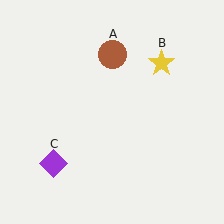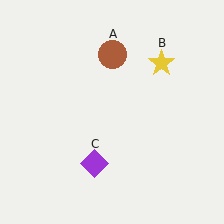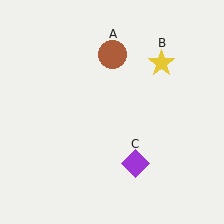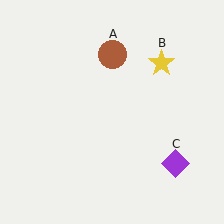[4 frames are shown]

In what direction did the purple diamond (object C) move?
The purple diamond (object C) moved right.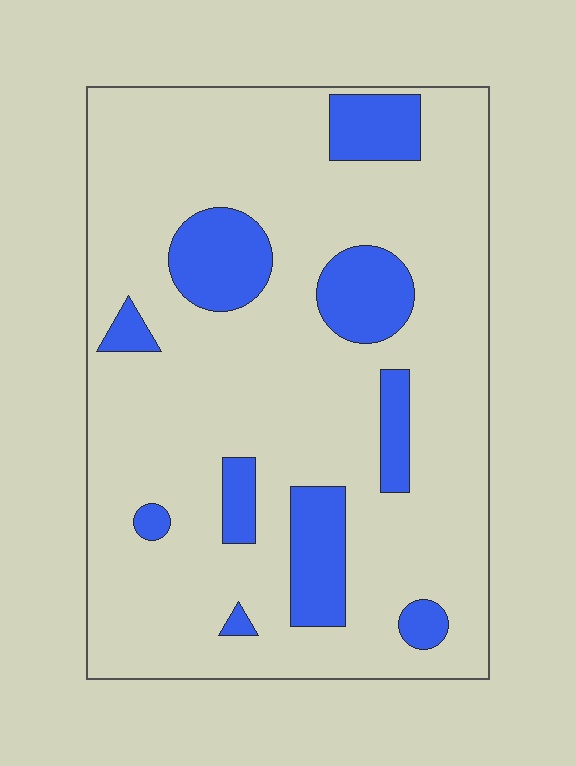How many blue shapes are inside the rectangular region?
10.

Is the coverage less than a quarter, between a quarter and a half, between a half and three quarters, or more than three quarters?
Less than a quarter.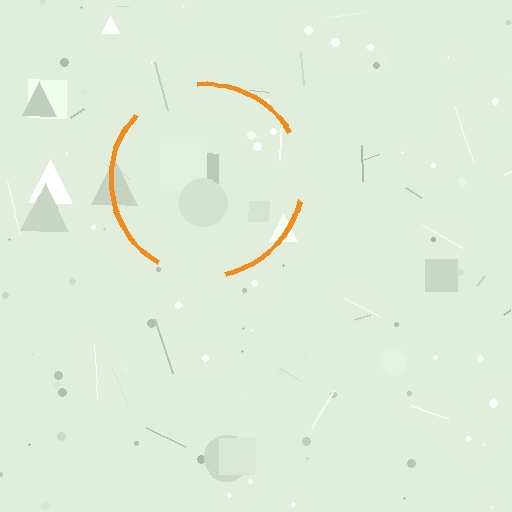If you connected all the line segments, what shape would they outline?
They would outline a circle.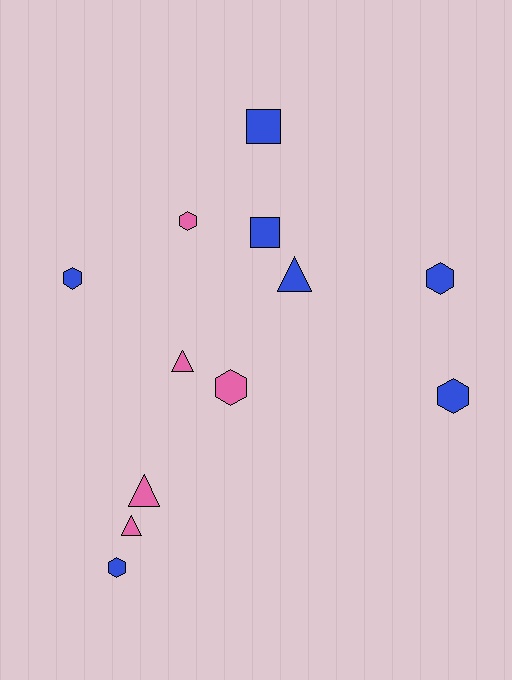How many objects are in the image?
There are 12 objects.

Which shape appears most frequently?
Hexagon, with 6 objects.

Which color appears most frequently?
Blue, with 7 objects.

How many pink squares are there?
There are no pink squares.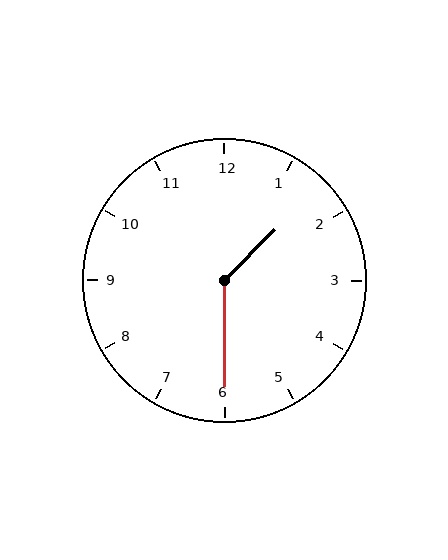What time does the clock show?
1:30.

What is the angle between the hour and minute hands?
Approximately 135 degrees.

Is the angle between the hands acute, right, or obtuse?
It is obtuse.